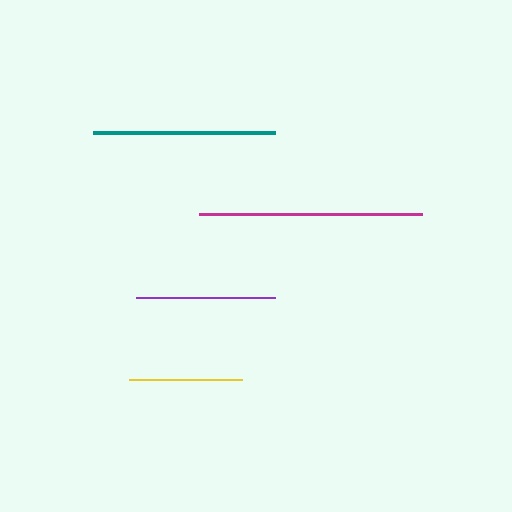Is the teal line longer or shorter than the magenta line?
The magenta line is longer than the teal line.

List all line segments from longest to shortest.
From longest to shortest: magenta, teal, purple, yellow.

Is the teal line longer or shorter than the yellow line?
The teal line is longer than the yellow line.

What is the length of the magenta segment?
The magenta segment is approximately 223 pixels long.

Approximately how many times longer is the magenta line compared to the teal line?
The magenta line is approximately 1.2 times the length of the teal line.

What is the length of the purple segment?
The purple segment is approximately 138 pixels long.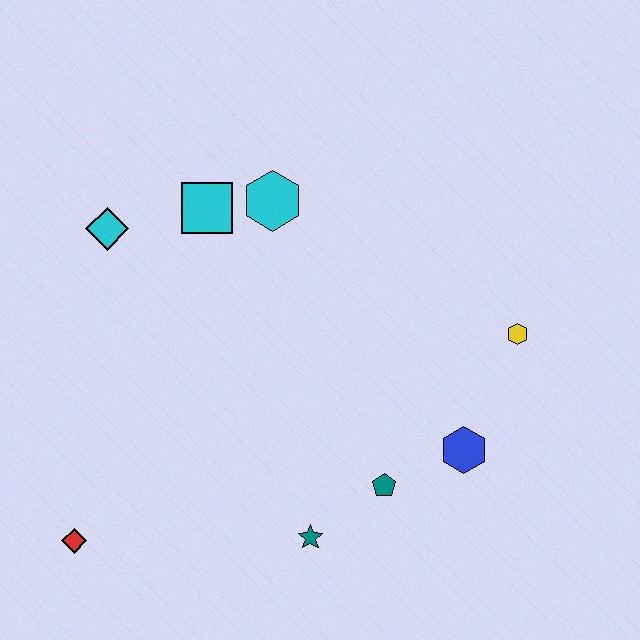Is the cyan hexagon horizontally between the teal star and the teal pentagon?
No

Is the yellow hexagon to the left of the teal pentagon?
No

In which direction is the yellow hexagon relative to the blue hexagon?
The yellow hexagon is above the blue hexagon.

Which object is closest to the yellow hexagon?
The blue hexagon is closest to the yellow hexagon.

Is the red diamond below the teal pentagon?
Yes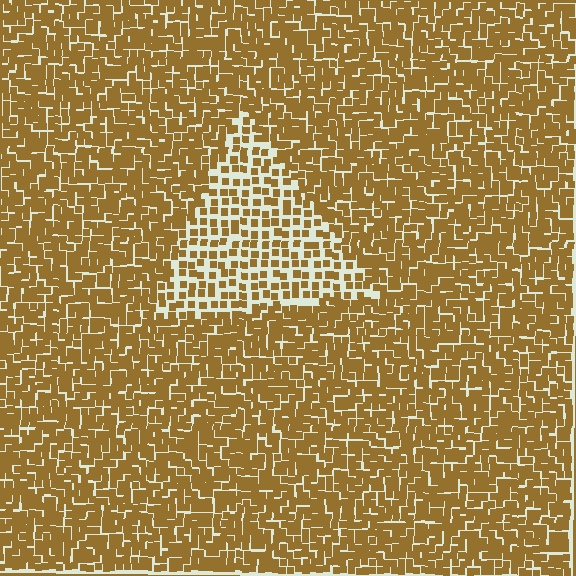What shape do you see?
I see a triangle.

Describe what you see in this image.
The image contains small brown elements arranged at two different densities. A triangle-shaped region is visible where the elements are less densely packed than the surrounding area.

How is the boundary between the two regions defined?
The boundary is defined by a change in element density (approximately 1.9x ratio). All elements are the same color, size, and shape.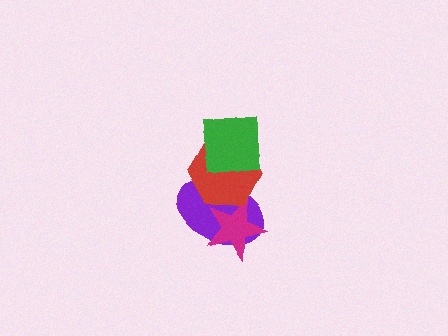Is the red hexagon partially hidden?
Yes, it is partially covered by another shape.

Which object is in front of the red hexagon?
The green square is in front of the red hexagon.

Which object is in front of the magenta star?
The red hexagon is in front of the magenta star.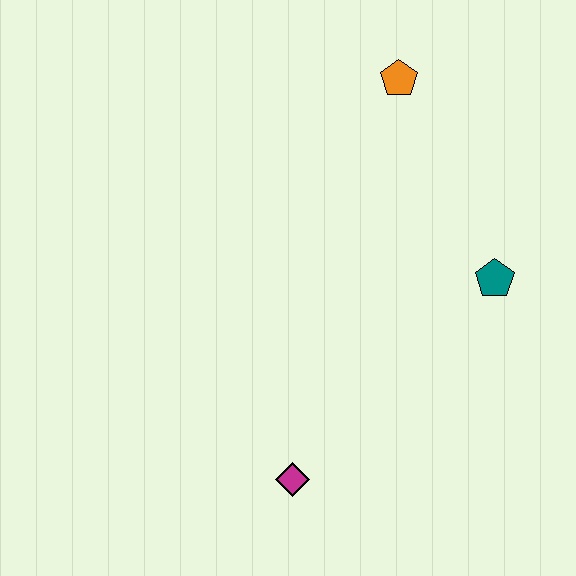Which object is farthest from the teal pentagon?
The magenta diamond is farthest from the teal pentagon.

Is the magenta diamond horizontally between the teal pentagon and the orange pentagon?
No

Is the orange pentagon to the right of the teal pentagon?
No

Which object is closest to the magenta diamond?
The teal pentagon is closest to the magenta diamond.